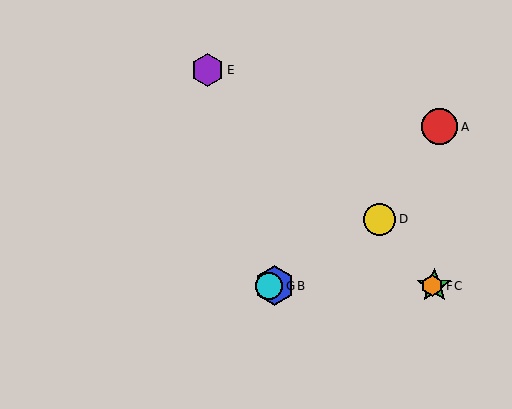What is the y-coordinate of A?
Object A is at y≈127.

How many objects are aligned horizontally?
4 objects (B, C, F, G) are aligned horizontally.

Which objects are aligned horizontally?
Objects B, C, F, G are aligned horizontally.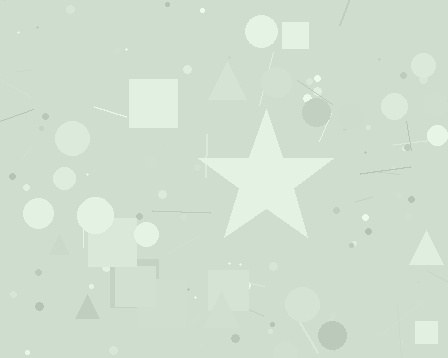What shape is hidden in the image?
A star is hidden in the image.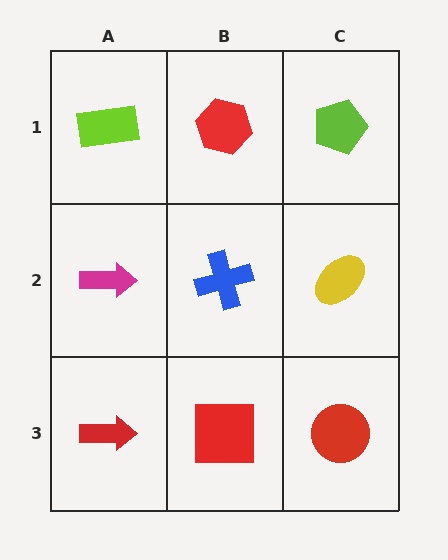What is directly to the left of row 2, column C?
A blue cross.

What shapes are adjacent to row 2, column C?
A lime pentagon (row 1, column C), a red circle (row 3, column C), a blue cross (row 2, column B).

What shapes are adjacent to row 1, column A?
A magenta arrow (row 2, column A), a red hexagon (row 1, column B).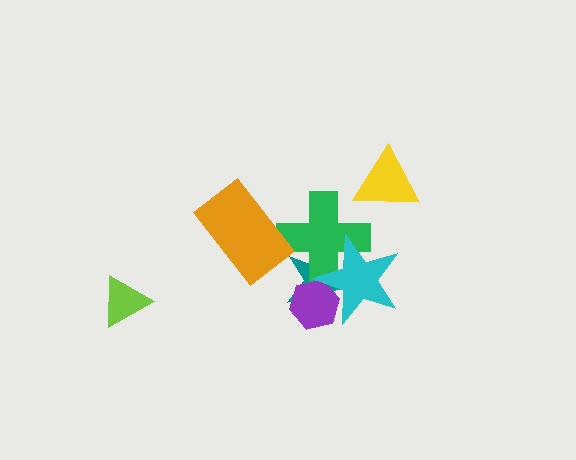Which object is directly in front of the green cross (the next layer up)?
The cyan star is directly in front of the green cross.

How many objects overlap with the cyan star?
3 objects overlap with the cyan star.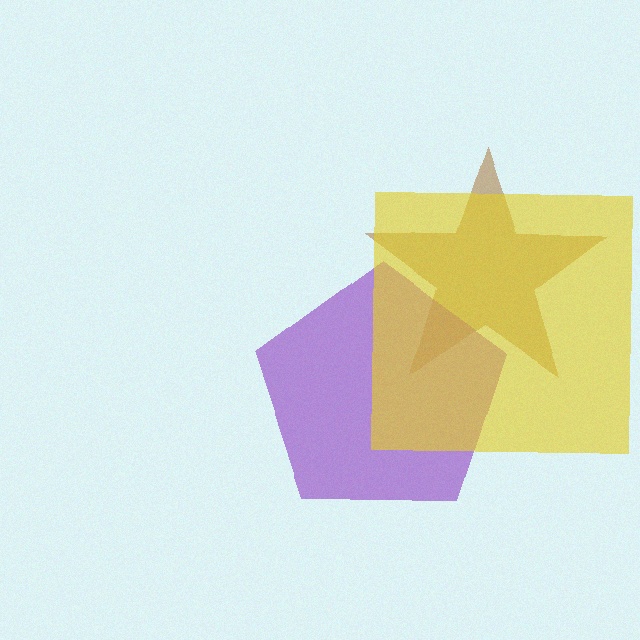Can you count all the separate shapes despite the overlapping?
Yes, there are 3 separate shapes.